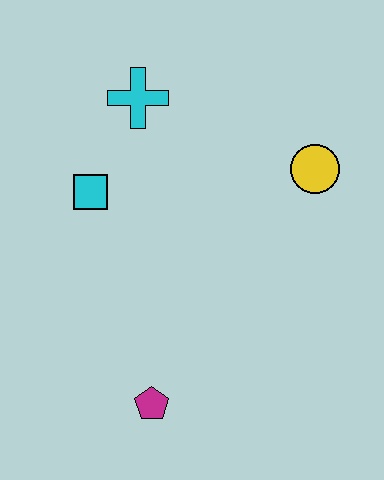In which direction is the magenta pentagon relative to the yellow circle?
The magenta pentagon is below the yellow circle.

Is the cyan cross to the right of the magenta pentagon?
No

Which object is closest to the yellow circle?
The cyan cross is closest to the yellow circle.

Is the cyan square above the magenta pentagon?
Yes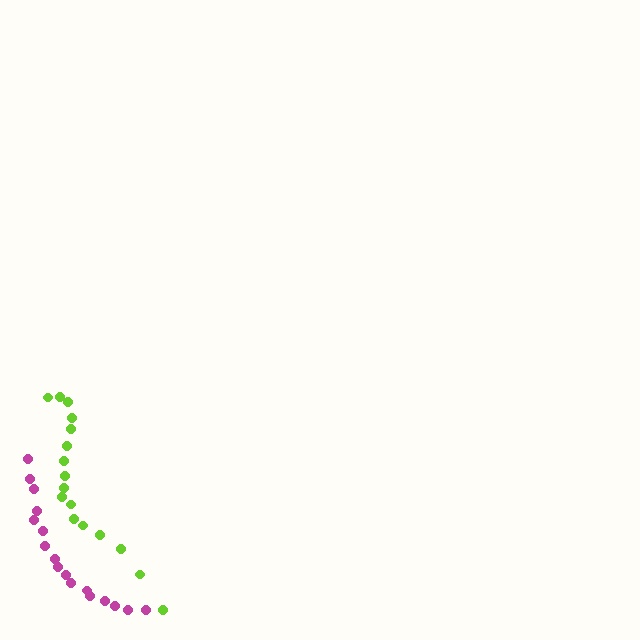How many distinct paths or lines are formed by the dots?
There are 2 distinct paths.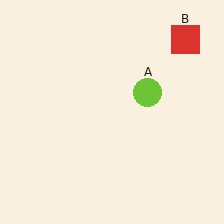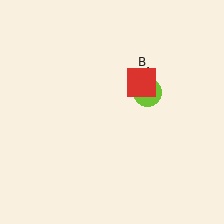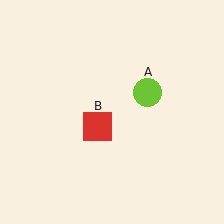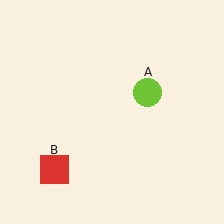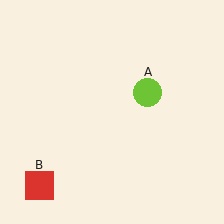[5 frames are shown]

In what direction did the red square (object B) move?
The red square (object B) moved down and to the left.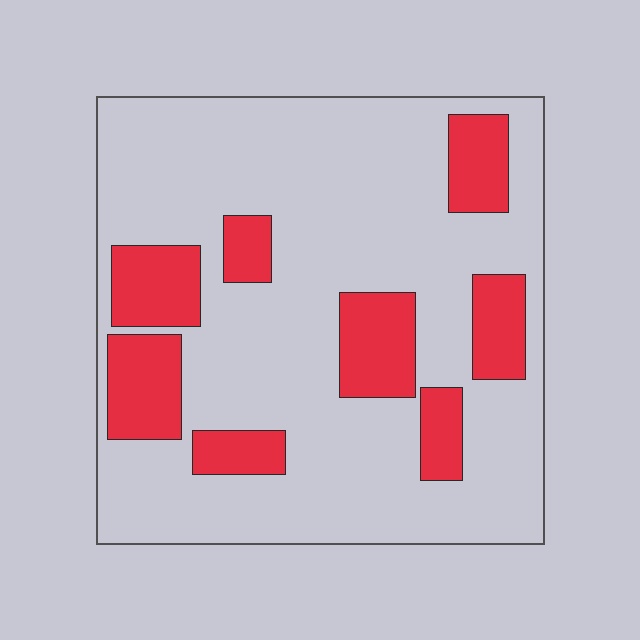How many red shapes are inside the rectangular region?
8.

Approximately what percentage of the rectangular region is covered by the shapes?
Approximately 25%.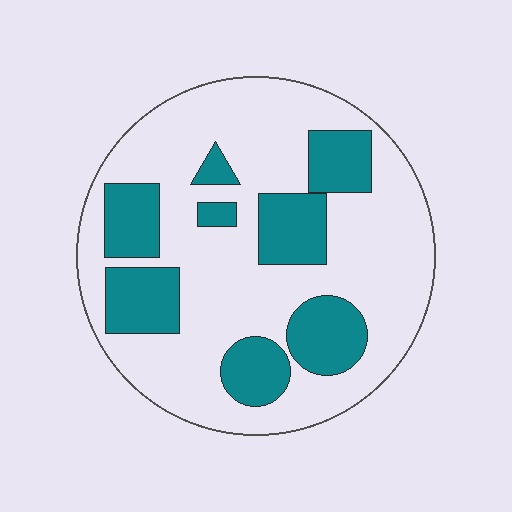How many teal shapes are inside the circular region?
8.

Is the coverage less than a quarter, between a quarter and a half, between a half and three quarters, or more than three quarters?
Between a quarter and a half.